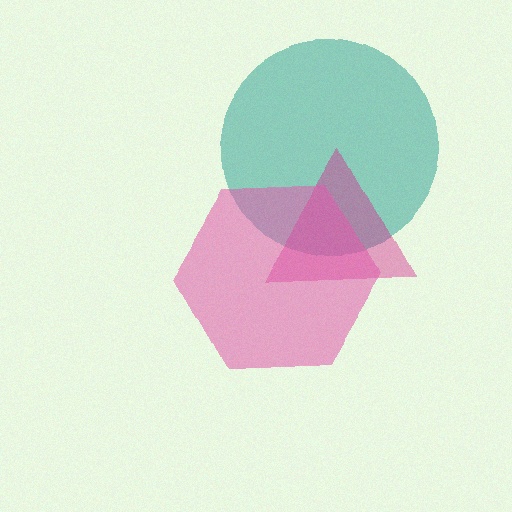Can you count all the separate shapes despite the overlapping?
Yes, there are 3 separate shapes.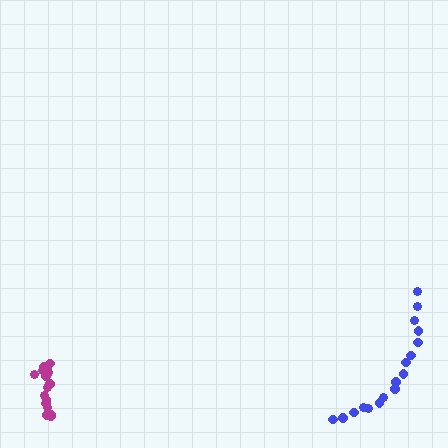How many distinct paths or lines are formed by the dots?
There are 2 distinct paths.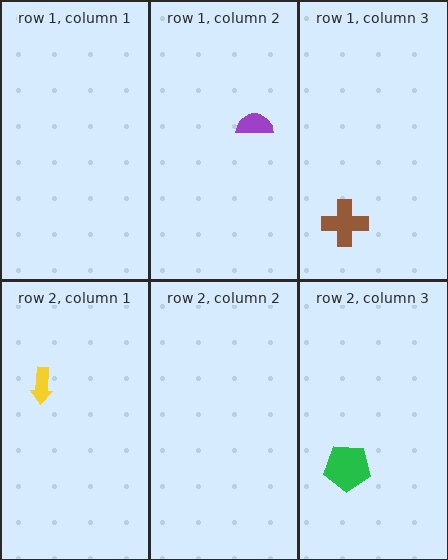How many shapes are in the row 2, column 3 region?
1.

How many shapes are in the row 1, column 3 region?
1.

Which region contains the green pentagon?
The row 2, column 3 region.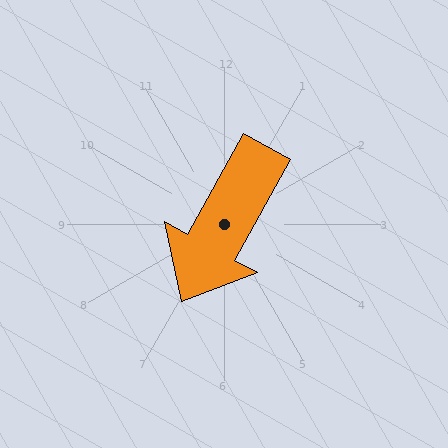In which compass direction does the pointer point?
Southwest.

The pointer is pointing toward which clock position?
Roughly 7 o'clock.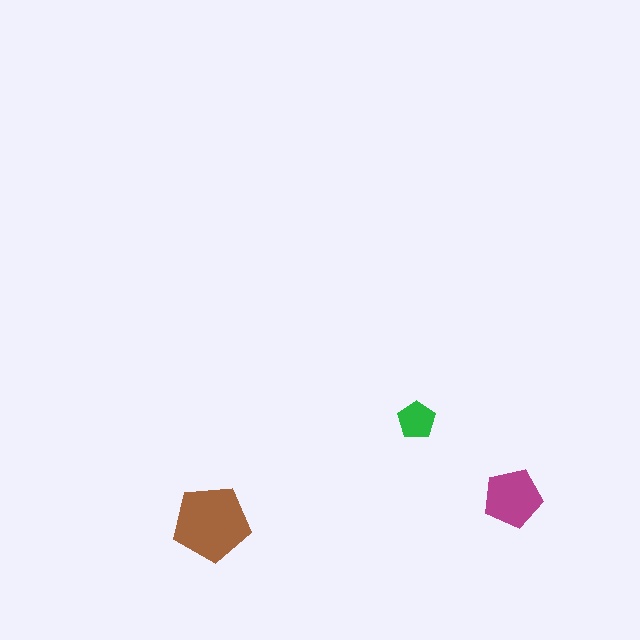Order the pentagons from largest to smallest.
the brown one, the magenta one, the green one.